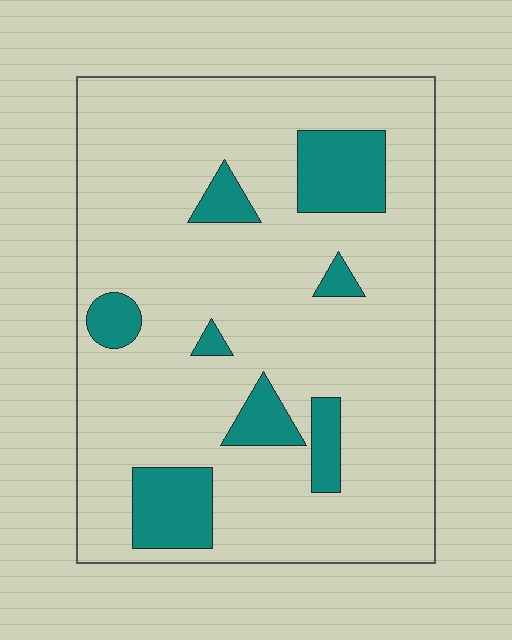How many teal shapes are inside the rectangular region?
8.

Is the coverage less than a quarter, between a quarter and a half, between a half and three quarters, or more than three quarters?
Less than a quarter.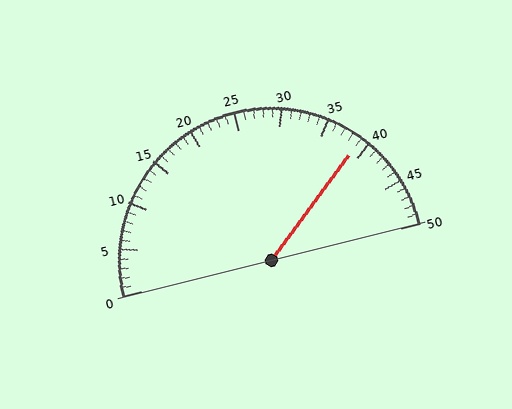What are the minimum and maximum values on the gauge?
The gauge ranges from 0 to 50.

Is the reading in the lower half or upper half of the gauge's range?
The reading is in the upper half of the range (0 to 50).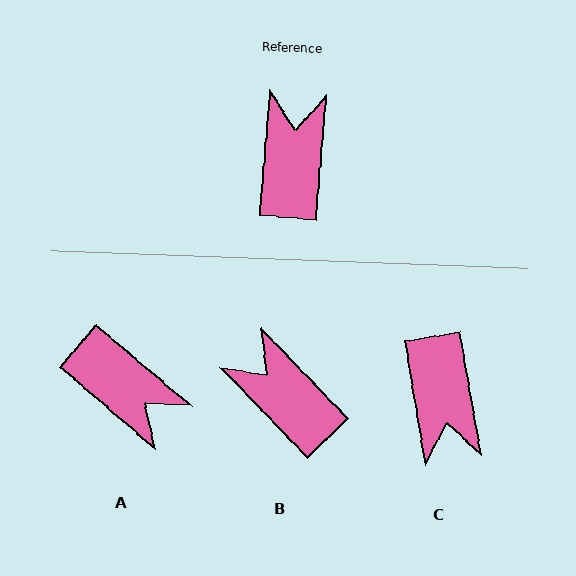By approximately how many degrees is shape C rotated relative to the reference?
Approximately 165 degrees clockwise.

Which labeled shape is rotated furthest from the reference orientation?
C, about 165 degrees away.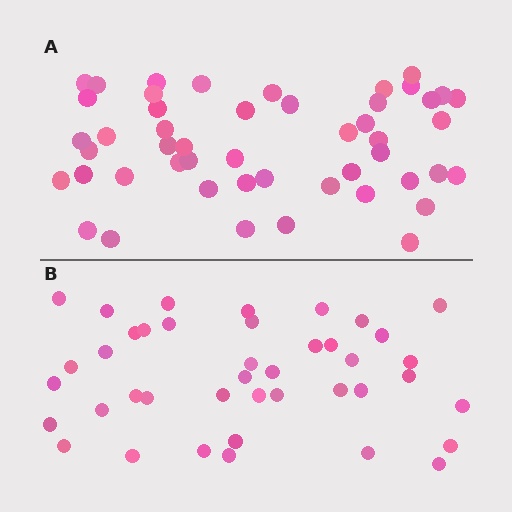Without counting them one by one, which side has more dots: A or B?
Region A (the top region) has more dots.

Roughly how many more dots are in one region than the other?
Region A has roughly 8 or so more dots than region B.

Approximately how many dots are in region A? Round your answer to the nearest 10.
About 50 dots. (The exact count is 49, which rounds to 50.)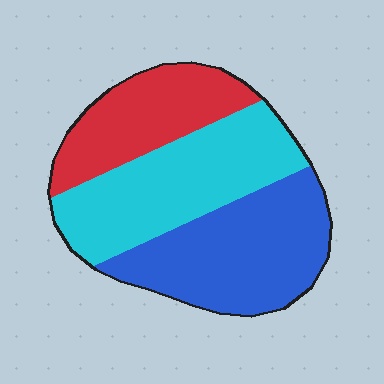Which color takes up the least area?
Red, at roughly 25%.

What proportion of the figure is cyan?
Cyan takes up about three eighths (3/8) of the figure.